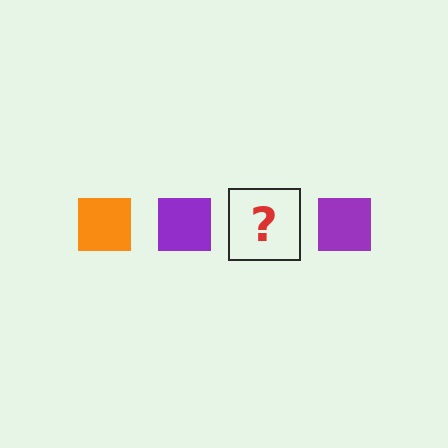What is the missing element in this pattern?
The missing element is an orange square.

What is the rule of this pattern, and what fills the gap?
The rule is that the pattern cycles through orange, purple squares. The gap should be filled with an orange square.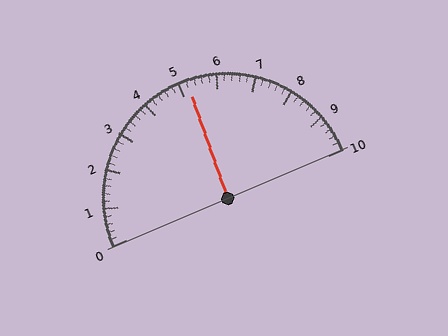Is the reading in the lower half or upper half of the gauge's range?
The reading is in the upper half of the range (0 to 10).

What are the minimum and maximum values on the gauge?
The gauge ranges from 0 to 10.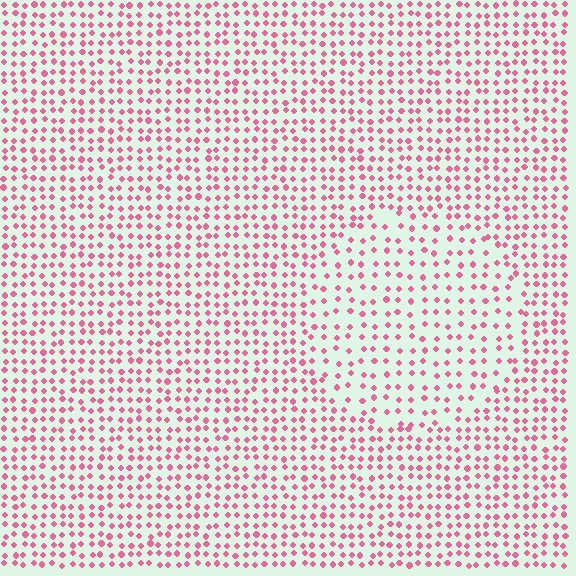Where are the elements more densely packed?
The elements are more densely packed outside the circle boundary.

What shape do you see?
I see a circle.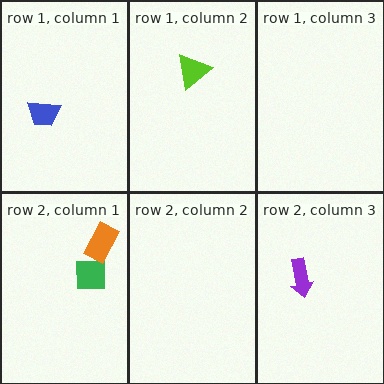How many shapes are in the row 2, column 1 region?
2.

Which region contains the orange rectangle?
The row 2, column 1 region.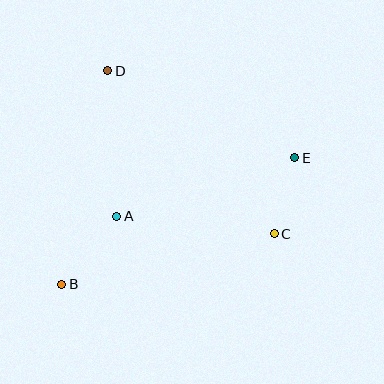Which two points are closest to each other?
Points C and E are closest to each other.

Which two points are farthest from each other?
Points B and E are farthest from each other.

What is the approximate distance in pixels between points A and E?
The distance between A and E is approximately 188 pixels.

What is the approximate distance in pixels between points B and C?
The distance between B and C is approximately 219 pixels.